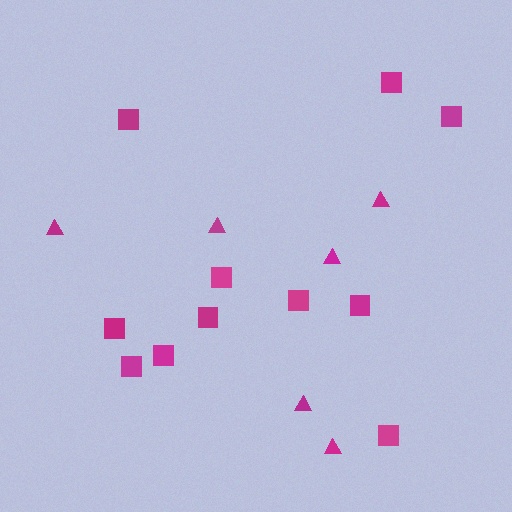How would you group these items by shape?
There are 2 groups: one group of triangles (6) and one group of squares (11).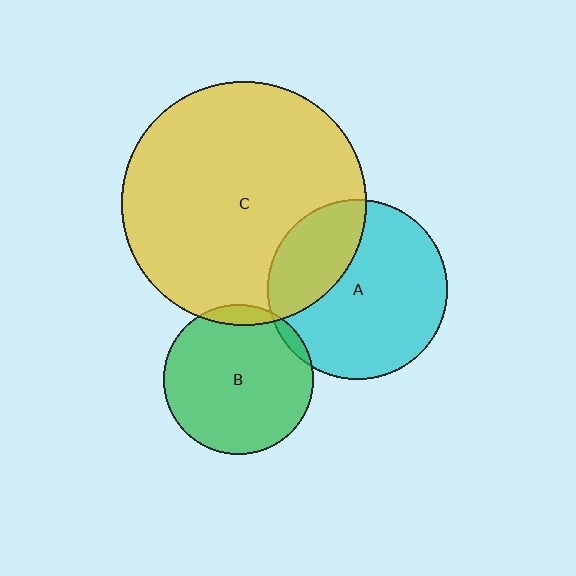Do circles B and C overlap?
Yes.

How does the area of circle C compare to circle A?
Approximately 1.8 times.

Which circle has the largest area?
Circle C (yellow).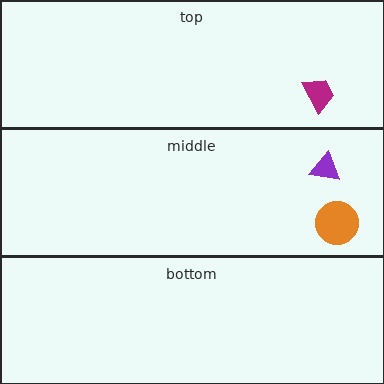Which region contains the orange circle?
The middle region.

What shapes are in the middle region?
The orange circle, the purple triangle.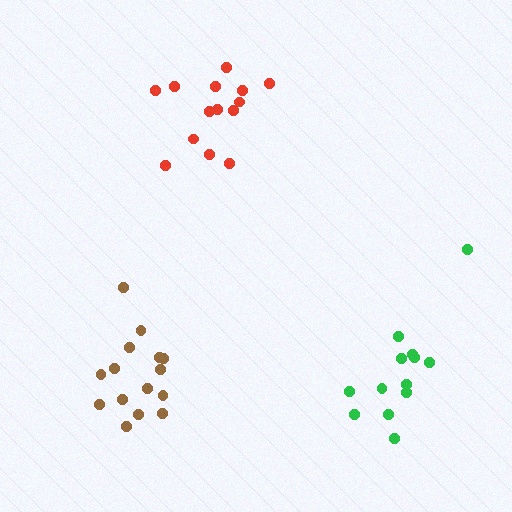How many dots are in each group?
Group 1: 14 dots, Group 2: 15 dots, Group 3: 13 dots (42 total).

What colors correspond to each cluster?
The clusters are colored: red, brown, green.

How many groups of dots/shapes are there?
There are 3 groups.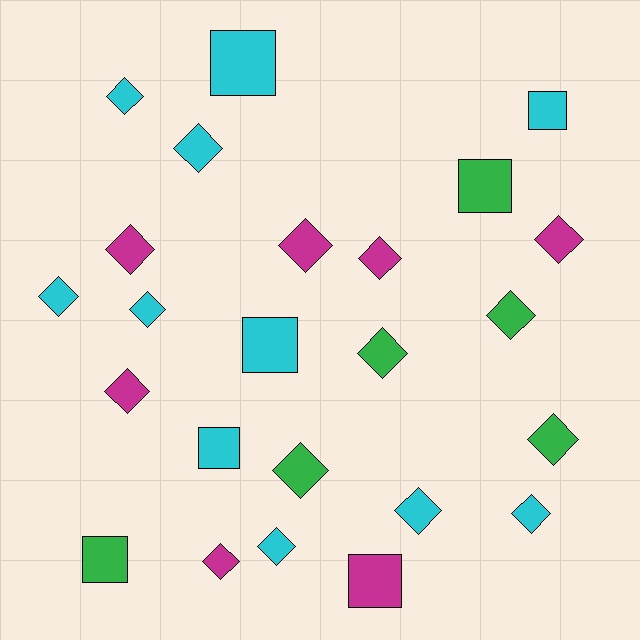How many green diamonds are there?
There are 4 green diamonds.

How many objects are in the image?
There are 24 objects.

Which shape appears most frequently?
Diamond, with 17 objects.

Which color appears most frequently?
Cyan, with 11 objects.